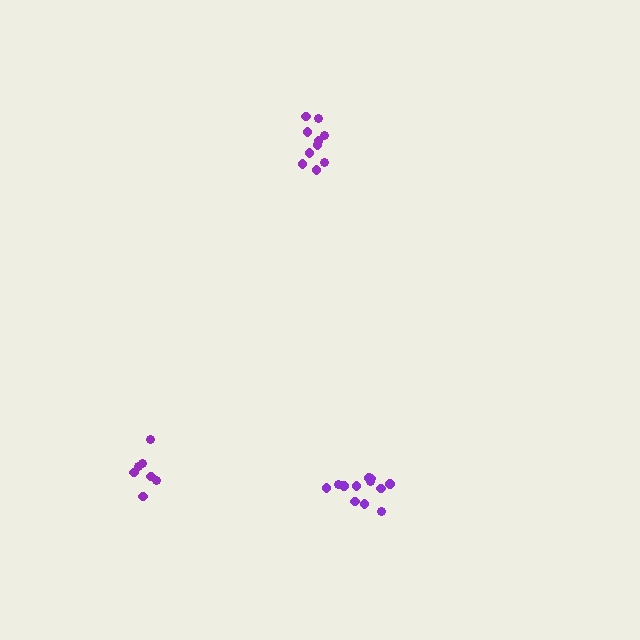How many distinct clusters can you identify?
There are 3 distinct clusters.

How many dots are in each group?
Group 1: 10 dots, Group 2: 12 dots, Group 3: 7 dots (29 total).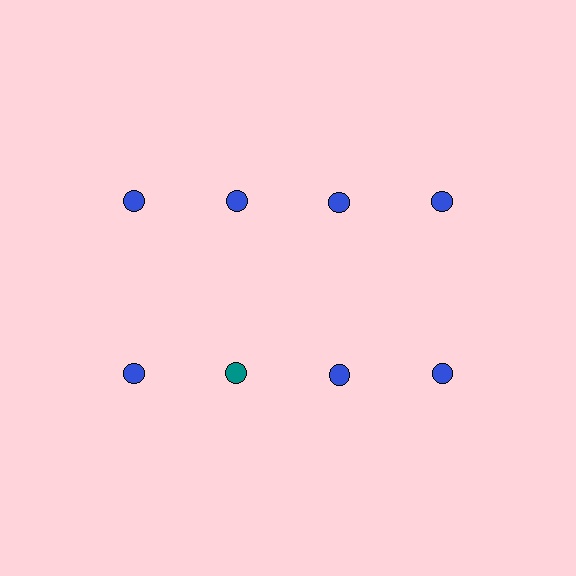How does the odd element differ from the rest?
It has a different color: teal instead of blue.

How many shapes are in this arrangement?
There are 8 shapes arranged in a grid pattern.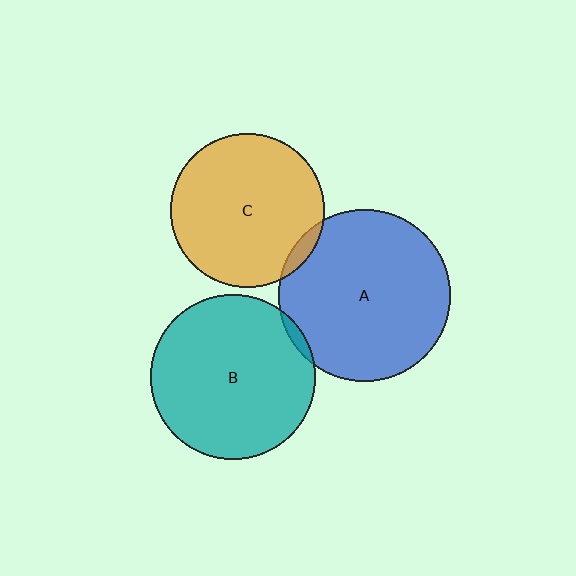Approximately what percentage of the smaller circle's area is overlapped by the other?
Approximately 5%.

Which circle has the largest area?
Circle A (blue).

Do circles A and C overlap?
Yes.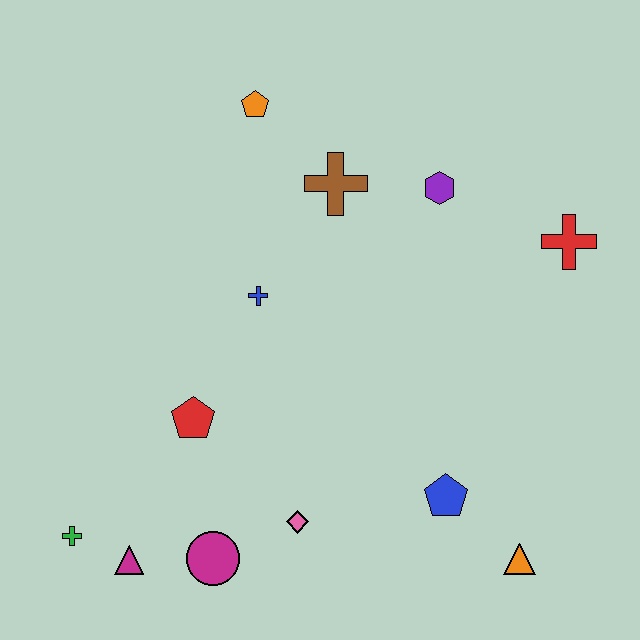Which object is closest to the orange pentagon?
The brown cross is closest to the orange pentagon.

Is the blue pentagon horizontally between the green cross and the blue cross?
No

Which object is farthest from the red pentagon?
The red cross is farthest from the red pentagon.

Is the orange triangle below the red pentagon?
Yes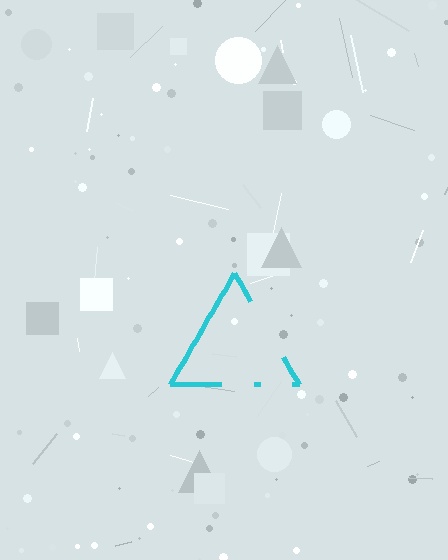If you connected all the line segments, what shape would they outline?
They would outline a triangle.